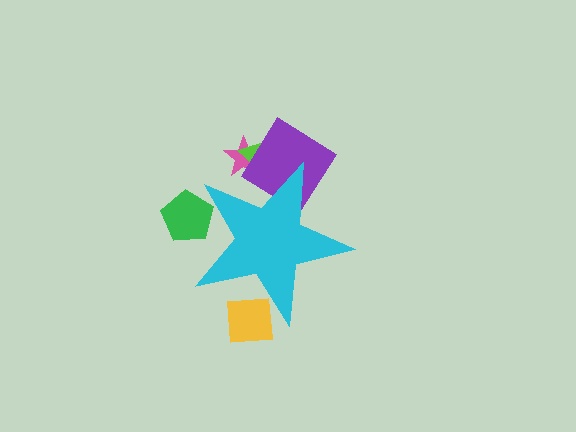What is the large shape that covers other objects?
A cyan star.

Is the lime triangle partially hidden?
Yes, the lime triangle is partially hidden behind the cyan star.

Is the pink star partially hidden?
Yes, the pink star is partially hidden behind the cyan star.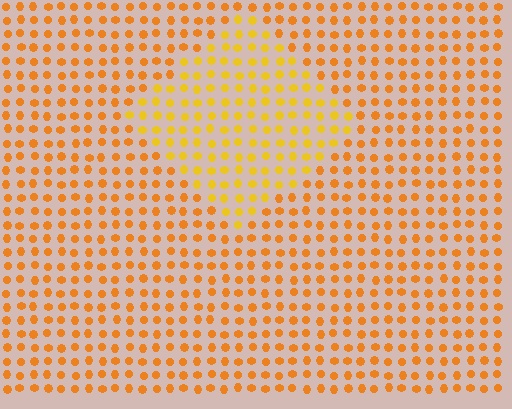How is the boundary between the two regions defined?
The boundary is defined purely by a slight shift in hue (about 20 degrees). Spacing, size, and orientation are identical on both sides.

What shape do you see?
I see a diamond.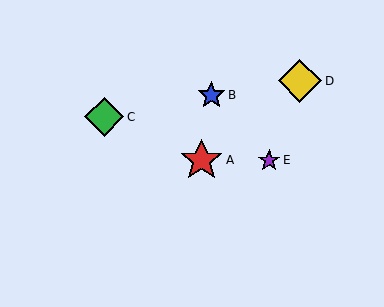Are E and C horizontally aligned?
No, E is at y≈160 and C is at y≈117.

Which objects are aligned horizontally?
Objects A, E are aligned horizontally.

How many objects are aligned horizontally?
2 objects (A, E) are aligned horizontally.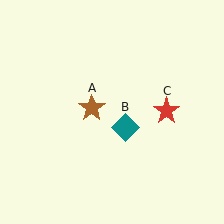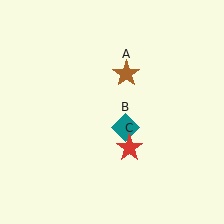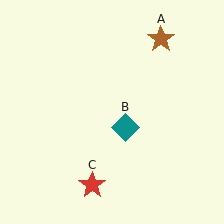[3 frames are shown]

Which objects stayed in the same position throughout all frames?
Teal diamond (object B) remained stationary.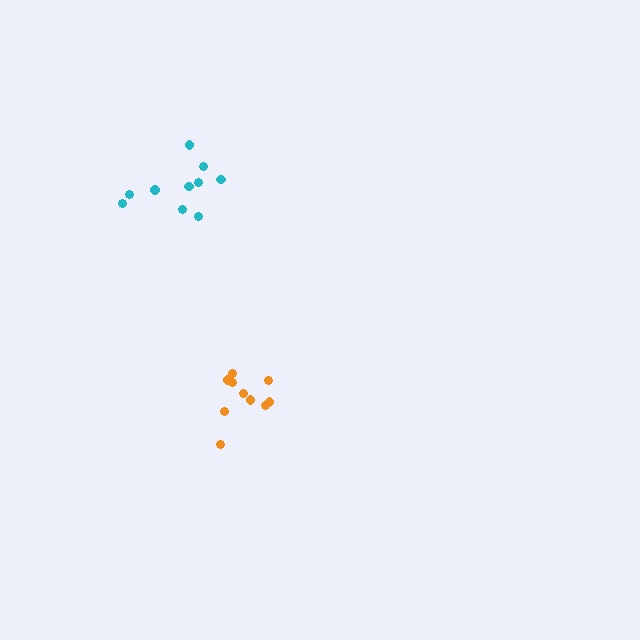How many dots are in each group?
Group 1: 10 dots, Group 2: 10 dots (20 total).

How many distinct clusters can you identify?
There are 2 distinct clusters.